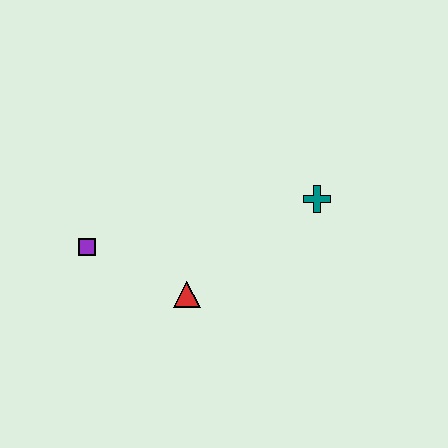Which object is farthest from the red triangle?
The teal cross is farthest from the red triangle.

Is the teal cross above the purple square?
Yes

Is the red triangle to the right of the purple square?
Yes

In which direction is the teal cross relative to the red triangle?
The teal cross is to the right of the red triangle.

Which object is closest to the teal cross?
The red triangle is closest to the teal cross.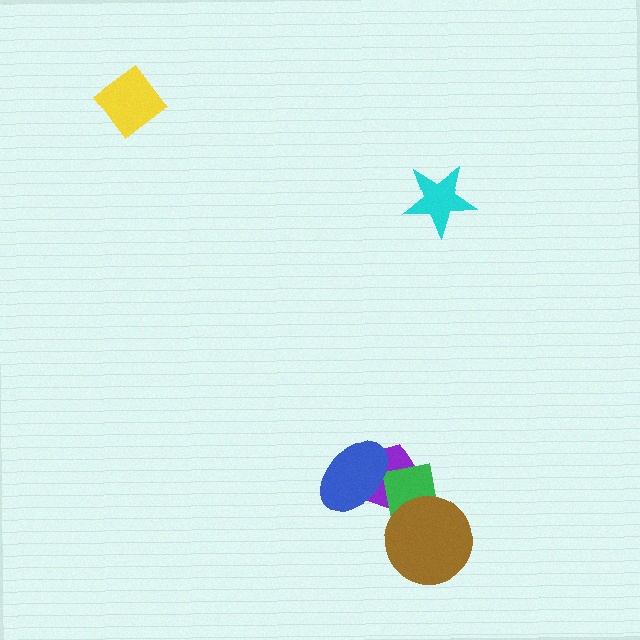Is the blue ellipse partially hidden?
No, no other shape covers it.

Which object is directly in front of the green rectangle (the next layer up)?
The brown circle is directly in front of the green rectangle.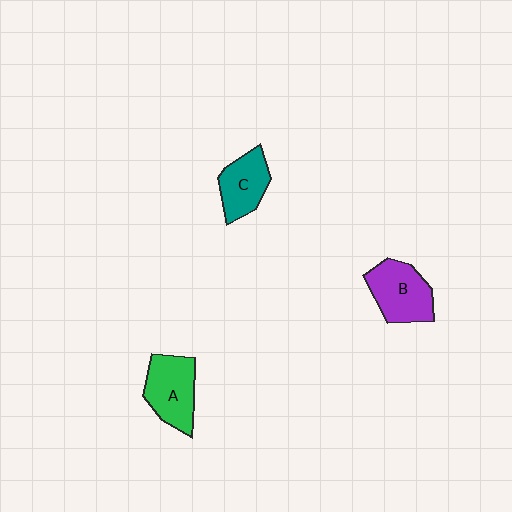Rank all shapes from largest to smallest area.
From largest to smallest: A (green), B (purple), C (teal).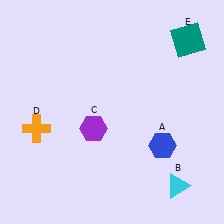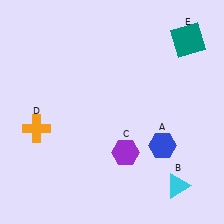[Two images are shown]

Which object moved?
The purple hexagon (C) moved right.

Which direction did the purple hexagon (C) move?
The purple hexagon (C) moved right.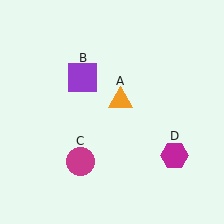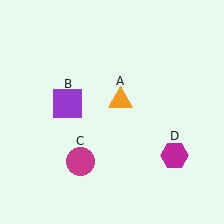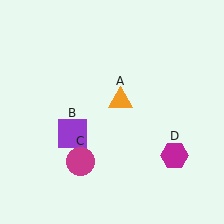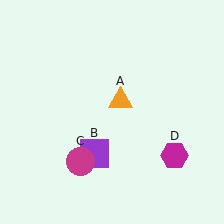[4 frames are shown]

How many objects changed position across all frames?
1 object changed position: purple square (object B).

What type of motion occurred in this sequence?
The purple square (object B) rotated counterclockwise around the center of the scene.